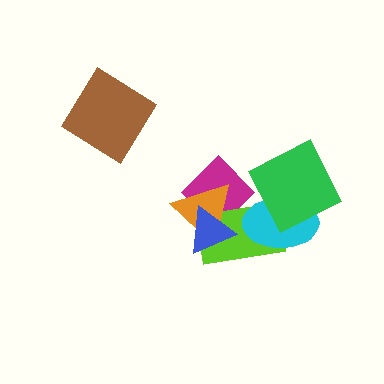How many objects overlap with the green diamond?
2 objects overlap with the green diamond.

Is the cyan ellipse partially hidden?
Yes, it is partially covered by another shape.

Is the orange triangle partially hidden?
Yes, it is partially covered by another shape.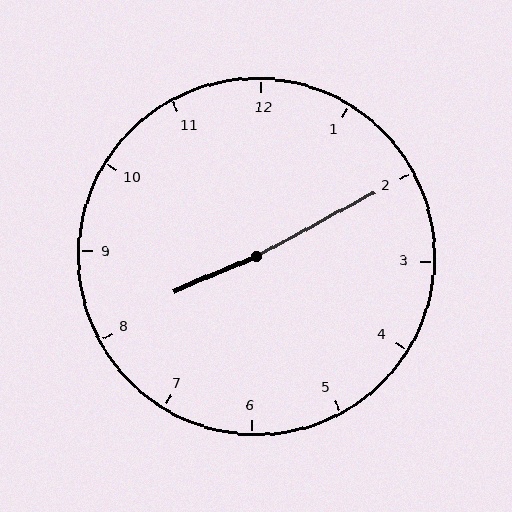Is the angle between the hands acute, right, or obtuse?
It is obtuse.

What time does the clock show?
8:10.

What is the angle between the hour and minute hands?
Approximately 175 degrees.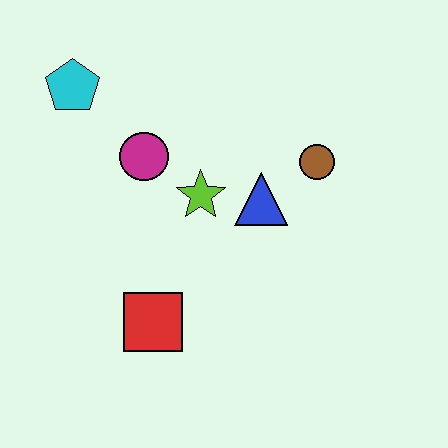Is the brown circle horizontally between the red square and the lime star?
No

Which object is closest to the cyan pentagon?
The magenta circle is closest to the cyan pentagon.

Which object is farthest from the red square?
The cyan pentagon is farthest from the red square.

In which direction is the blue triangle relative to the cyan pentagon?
The blue triangle is to the right of the cyan pentagon.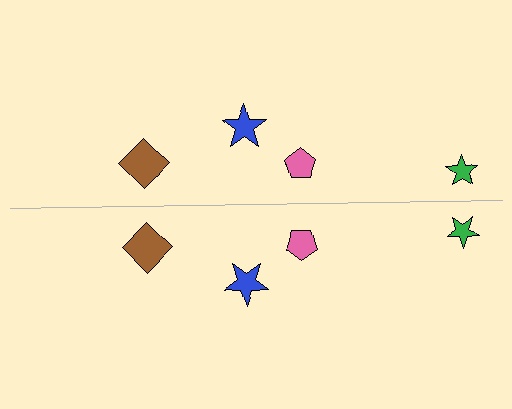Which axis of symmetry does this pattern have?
The pattern has a horizontal axis of symmetry running through the center of the image.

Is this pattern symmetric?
Yes, this pattern has bilateral (reflection) symmetry.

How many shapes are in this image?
There are 8 shapes in this image.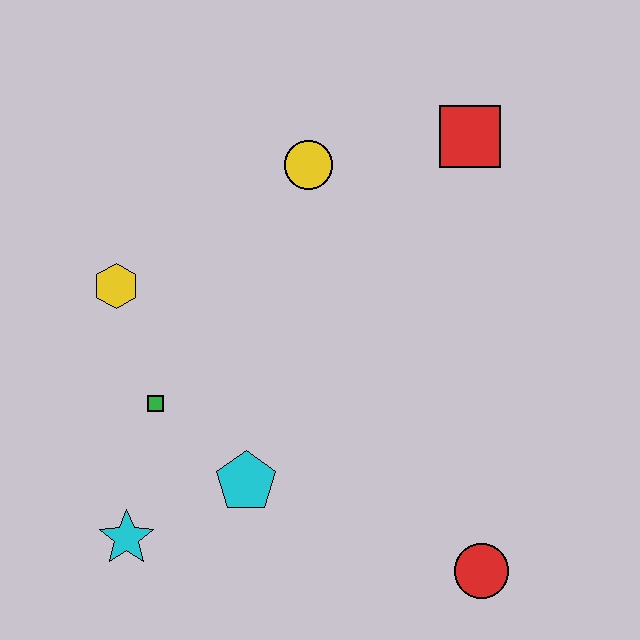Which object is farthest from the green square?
The red square is farthest from the green square.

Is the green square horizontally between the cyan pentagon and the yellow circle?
No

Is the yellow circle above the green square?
Yes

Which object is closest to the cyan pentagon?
The green square is closest to the cyan pentagon.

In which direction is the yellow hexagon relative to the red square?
The yellow hexagon is to the left of the red square.